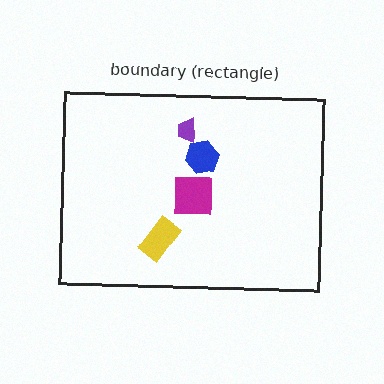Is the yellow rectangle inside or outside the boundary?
Inside.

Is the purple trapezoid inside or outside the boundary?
Inside.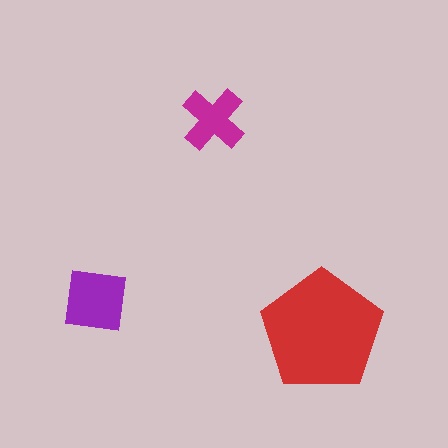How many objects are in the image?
There are 3 objects in the image.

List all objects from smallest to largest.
The magenta cross, the purple square, the red pentagon.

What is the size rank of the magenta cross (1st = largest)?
3rd.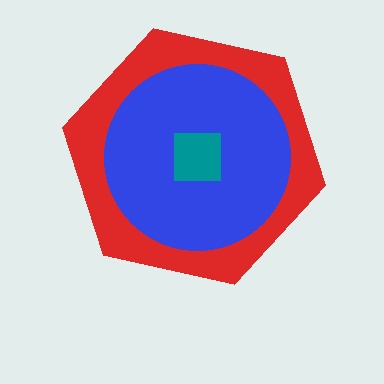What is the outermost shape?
The red hexagon.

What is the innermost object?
The teal square.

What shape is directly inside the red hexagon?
The blue circle.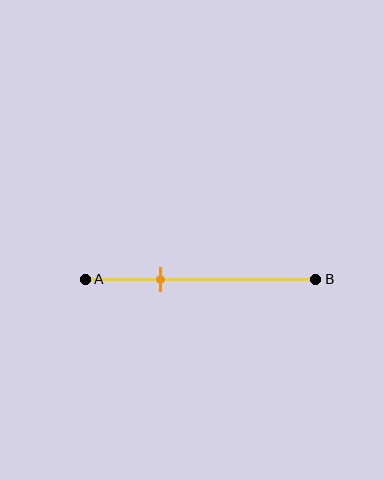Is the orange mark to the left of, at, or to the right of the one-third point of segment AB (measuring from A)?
The orange mark is approximately at the one-third point of segment AB.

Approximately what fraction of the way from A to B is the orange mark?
The orange mark is approximately 35% of the way from A to B.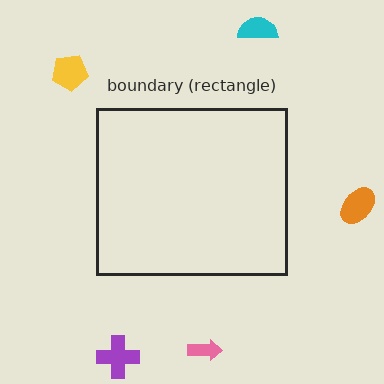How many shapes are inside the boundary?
0 inside, 5 outside.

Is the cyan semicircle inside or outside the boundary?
Outside.